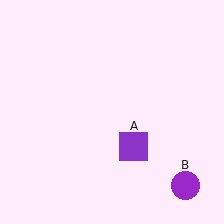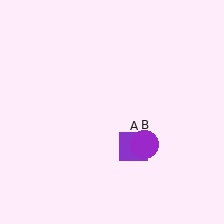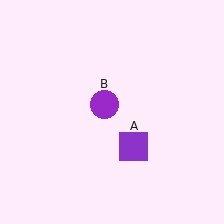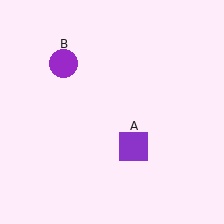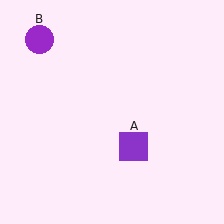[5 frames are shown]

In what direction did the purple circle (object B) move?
The purple circle (object B) moved up and to the left.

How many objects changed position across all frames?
1 object changed position: purple circle (object B).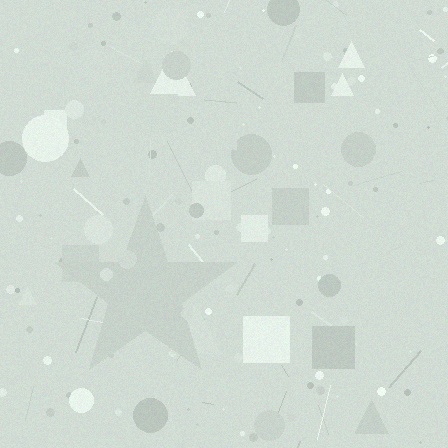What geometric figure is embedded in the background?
A star is embedded in the background.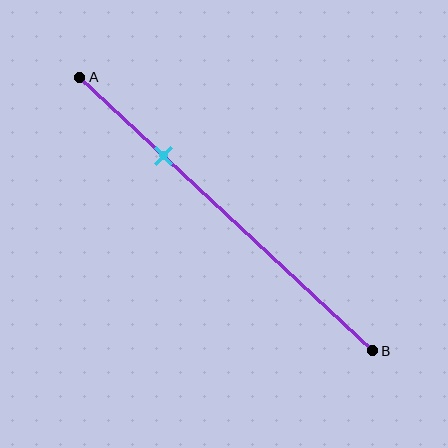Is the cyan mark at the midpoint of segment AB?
No, the mark is at about 30% from A, not at the 50% midpoint.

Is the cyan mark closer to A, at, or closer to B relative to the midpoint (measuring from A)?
The cyan mark is closer to point A than the midpoint of segment AB.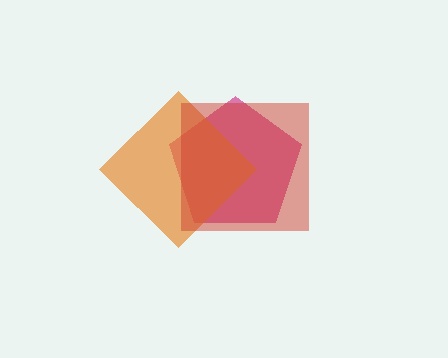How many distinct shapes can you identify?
There are 3 distinct shapes: a magenta pentagon, an orange diamond, a red square.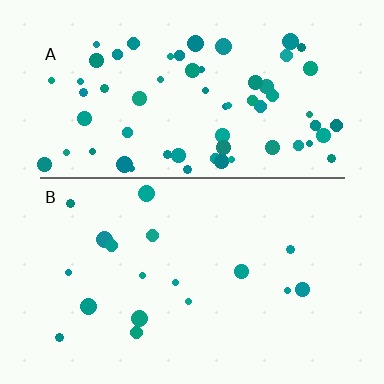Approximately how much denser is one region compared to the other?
Approximately 3.7× — region A over region B.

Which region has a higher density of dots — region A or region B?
A (the top).